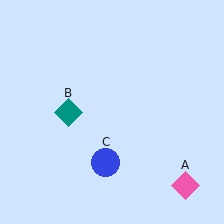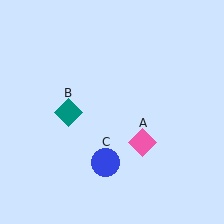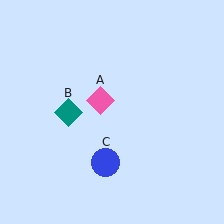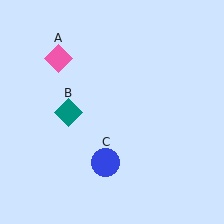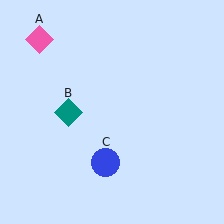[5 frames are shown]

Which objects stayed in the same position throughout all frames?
Teal diamond (object B) and blue circle (object C) remained stationary.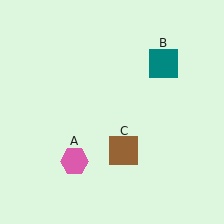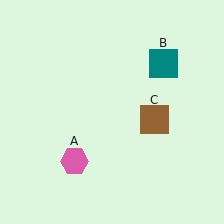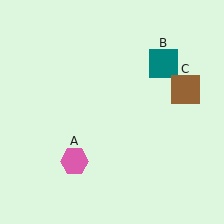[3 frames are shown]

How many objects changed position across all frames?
1 object changed position: brown square (object C).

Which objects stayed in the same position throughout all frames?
Pink hexagon (object A) and teal square (object B) remained stationary.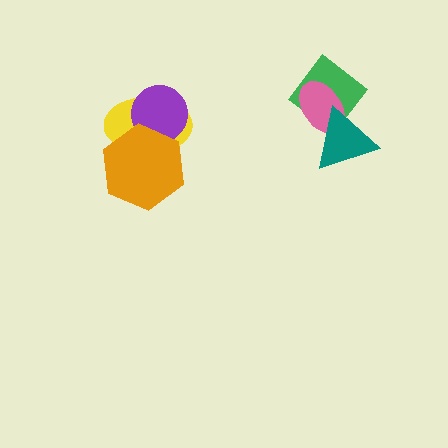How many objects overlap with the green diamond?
2 objects overlap with the green diamond.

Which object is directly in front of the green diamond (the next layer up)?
The pink ellipse is directly in front of the green diamond.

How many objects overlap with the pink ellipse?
2 objects overlap with the pink ellipse.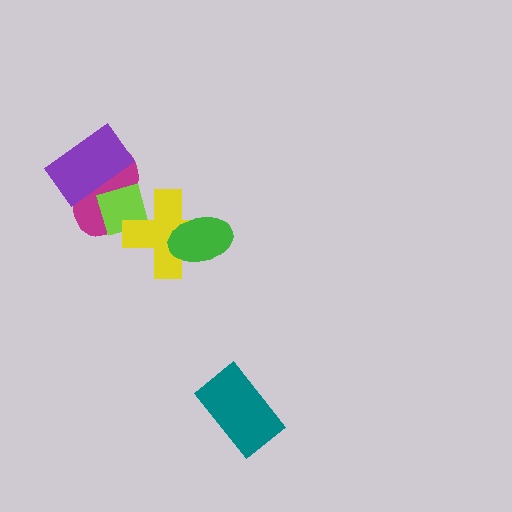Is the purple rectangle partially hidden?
No, no other shape covers it.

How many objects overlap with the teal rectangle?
0 objects overlap with the teal rectangle.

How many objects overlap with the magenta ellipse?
3 objects overlap with the magenta ellipse.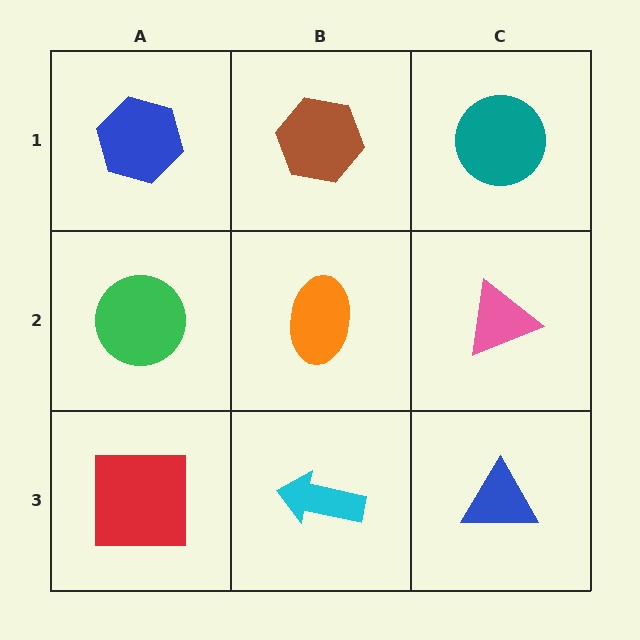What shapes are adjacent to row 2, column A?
A blue hexagon (row 1, column A), a red square (row 3, column A), an orange ellipse (row 2, column B).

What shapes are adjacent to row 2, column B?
A brown hexagon (row 1, column B), a cyan arrow (row 3, column B), a green circle (row 2, column A), a pink triangle (row 2, column C).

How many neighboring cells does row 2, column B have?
4.